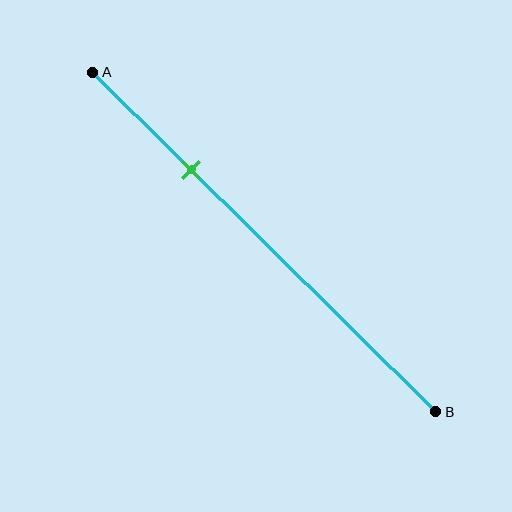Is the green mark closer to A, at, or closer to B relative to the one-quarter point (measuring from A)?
The green mark is closer to point B than the one-quarter point of segment AB.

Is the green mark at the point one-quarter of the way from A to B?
No, the mark is at about 30% from A, not at the 25% one-quarter point.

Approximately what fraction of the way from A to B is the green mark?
The green mark is approximately 30% of the way from A to B.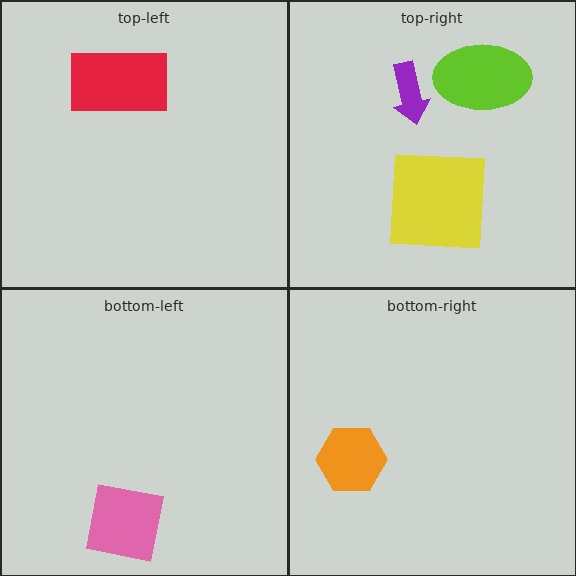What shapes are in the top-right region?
The lime ellipse, the purple arrow, the yellow square.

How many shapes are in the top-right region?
3.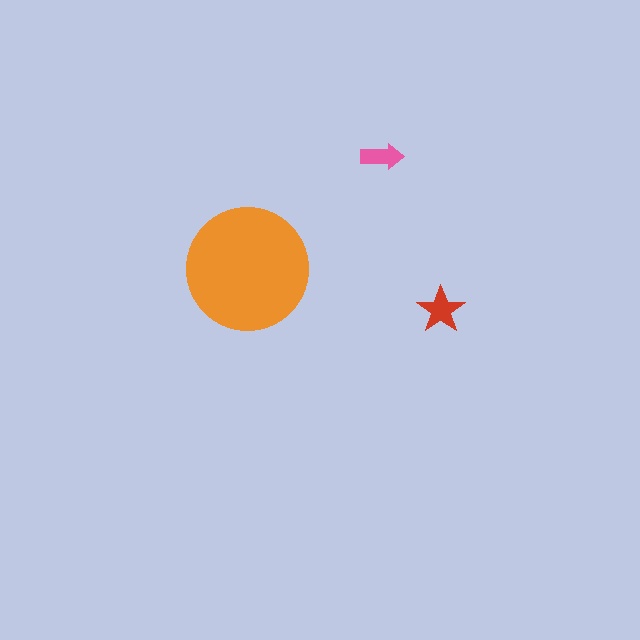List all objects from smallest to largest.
The pink arrow, the red star, the orange circle.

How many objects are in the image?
There are 3 objects in the image.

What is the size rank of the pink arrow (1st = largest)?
3rd.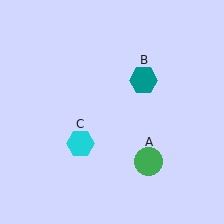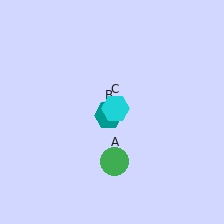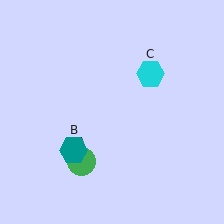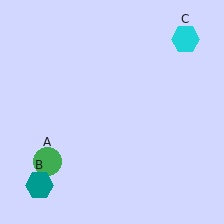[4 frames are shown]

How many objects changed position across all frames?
3 objects changed position: green circle (object A), teal hexagon (object B), cyan hexagon (object C).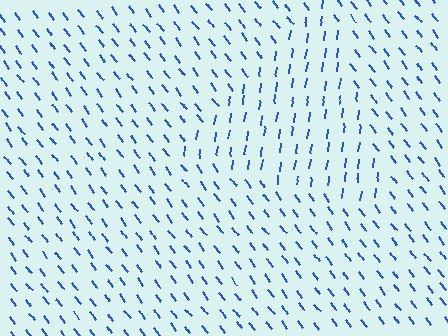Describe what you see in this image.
The image is filled with small blue line segments. A triangle region in the image has lines oriented differently from the surrounding lines, creating a visible texture boundary.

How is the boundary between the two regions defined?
The boundary is defined purely by a change in line orientation (approximately 45 degrees difference). All lines are the same color and thickness.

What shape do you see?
I see a triangle.